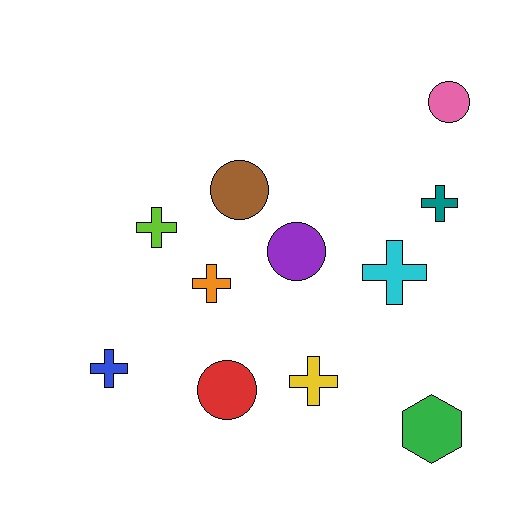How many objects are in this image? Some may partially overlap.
There are 11 objects.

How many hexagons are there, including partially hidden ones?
There is 1 hexagon.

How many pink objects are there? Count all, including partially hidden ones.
There is 1 pink object.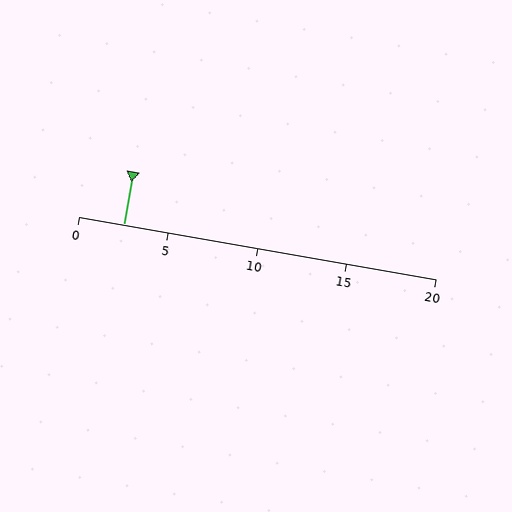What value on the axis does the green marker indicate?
The marker indicates approximately 2.5.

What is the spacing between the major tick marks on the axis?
The major ticks are spaced 5 apart.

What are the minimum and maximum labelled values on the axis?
The axis runs from 0 to 20.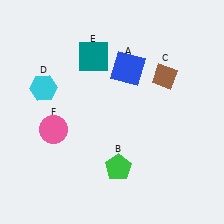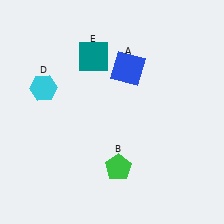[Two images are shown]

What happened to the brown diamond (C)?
The brown diamond (C) was removed in Image 2. It was in the top-right area of Image 1.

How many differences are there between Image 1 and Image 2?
There are 2 differences between the two images.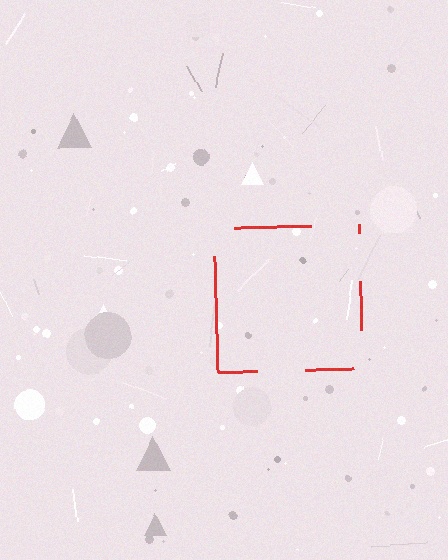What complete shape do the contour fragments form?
The contour fragments form a square.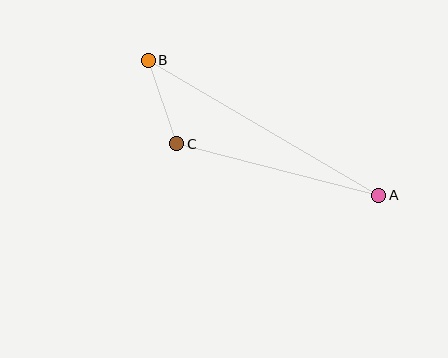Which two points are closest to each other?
Points B and C are closest to each other.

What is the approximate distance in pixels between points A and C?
The distance between A and C is approximately 208 pixels.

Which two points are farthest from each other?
Points A and B are farthest from each other.